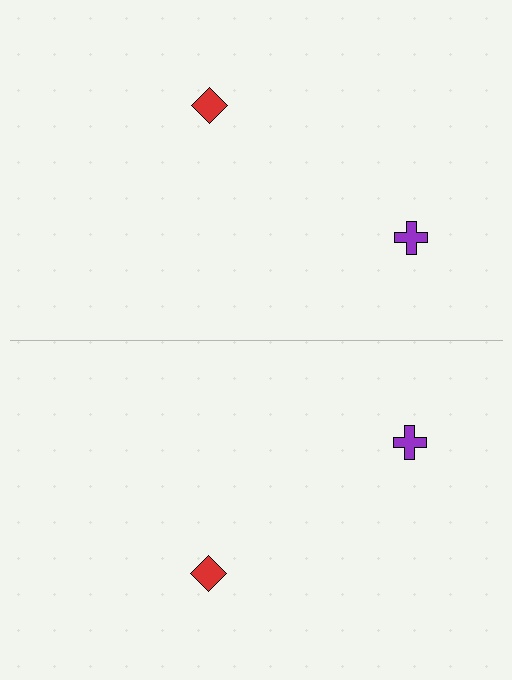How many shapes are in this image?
There are 4 shapes in this image.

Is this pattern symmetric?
Yes, this pattern has bilateral (reflection) symmetry.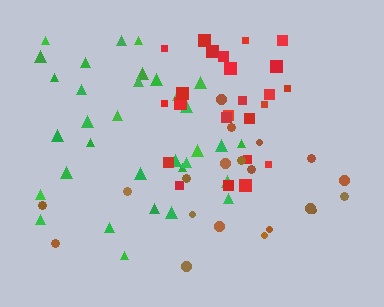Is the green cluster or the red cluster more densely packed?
Red.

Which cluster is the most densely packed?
Red.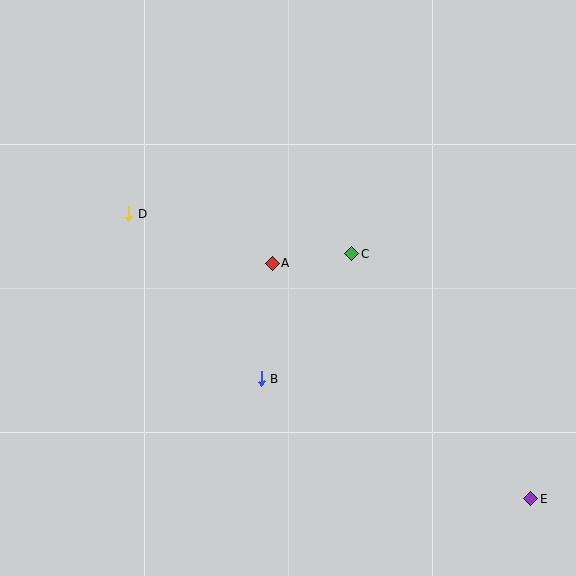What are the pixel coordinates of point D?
Point D is at (129, 214).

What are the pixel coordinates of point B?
Point B is at (261, 379).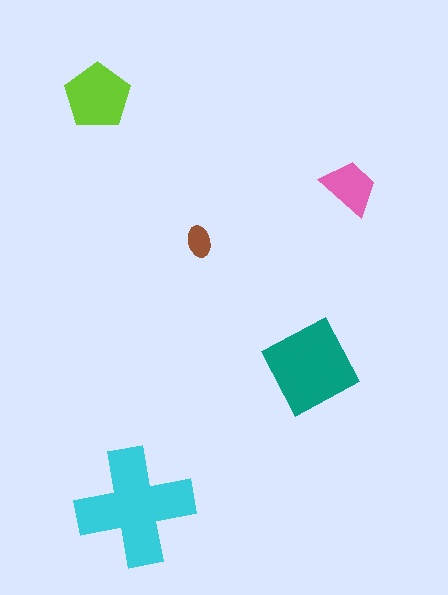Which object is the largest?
The cyan cross.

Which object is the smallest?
The brown ellipse.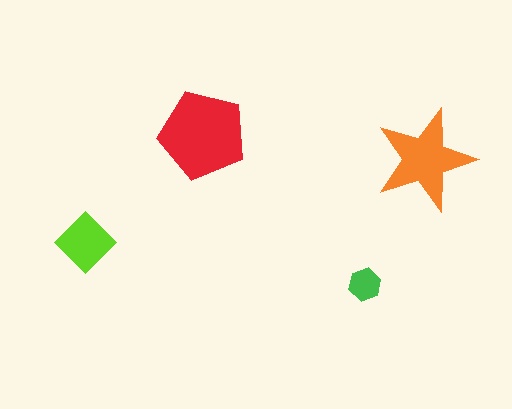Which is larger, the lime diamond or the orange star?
The orange star.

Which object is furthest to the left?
The lime diamond is leftmost.